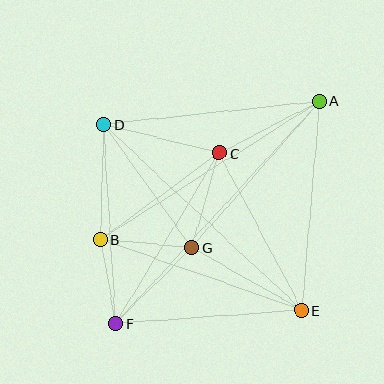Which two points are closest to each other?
Points B and F are closest to each other.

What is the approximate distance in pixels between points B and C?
The distance between B and C is approximately 147 pixels.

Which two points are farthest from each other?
Points A and F are farthest from each other.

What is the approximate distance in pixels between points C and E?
The distance between C and E is approximately 177 pixels.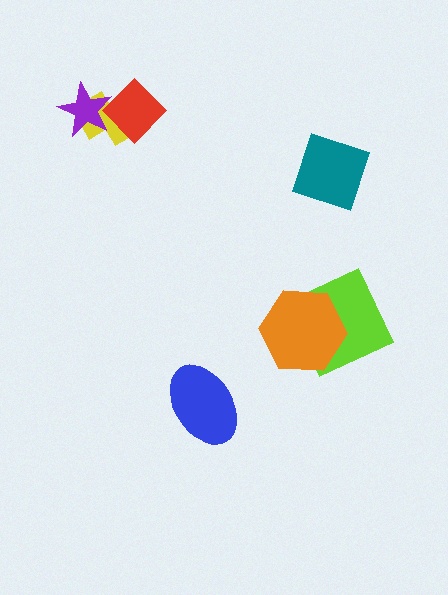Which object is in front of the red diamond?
The purple star is in front of the red diamond.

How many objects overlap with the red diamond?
2 objects overlap with the red diamond.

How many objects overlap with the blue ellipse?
0 objects overlap with the blue ellipse.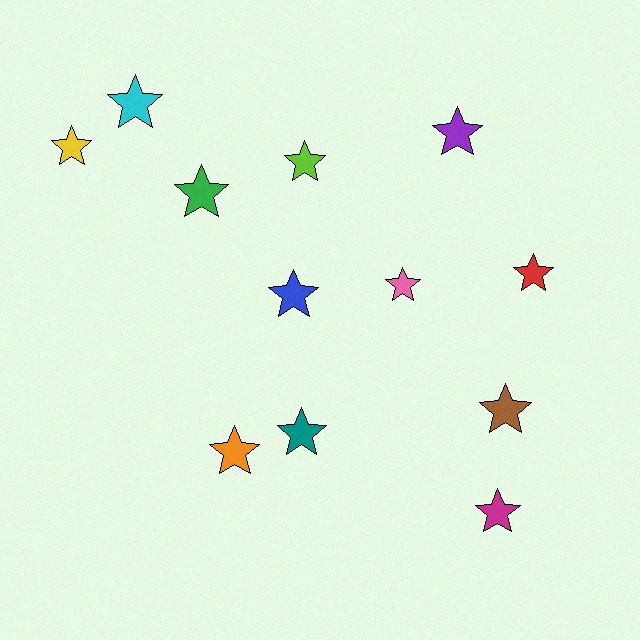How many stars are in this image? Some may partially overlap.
There are 12 stars.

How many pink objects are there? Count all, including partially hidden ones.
There is 1 pink object.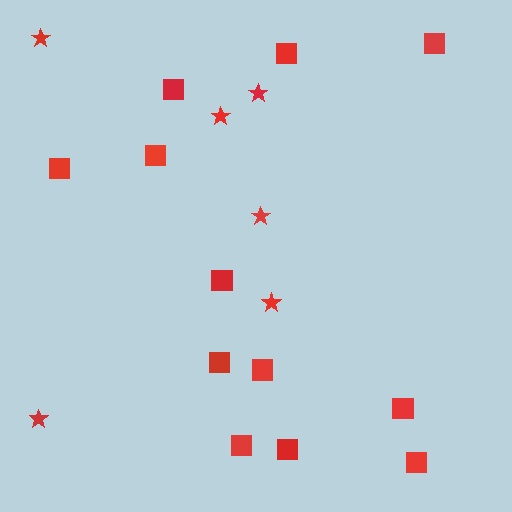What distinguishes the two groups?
There are 2 groups: one group of stars (6) and one group of squares (12).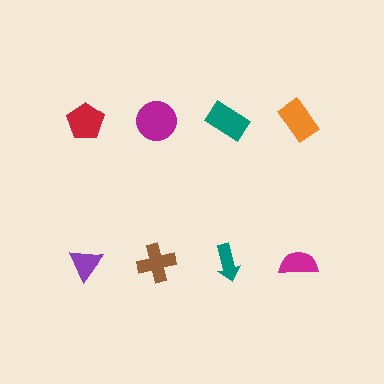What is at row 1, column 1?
A red pentagon.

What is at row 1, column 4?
An orange rectangle.